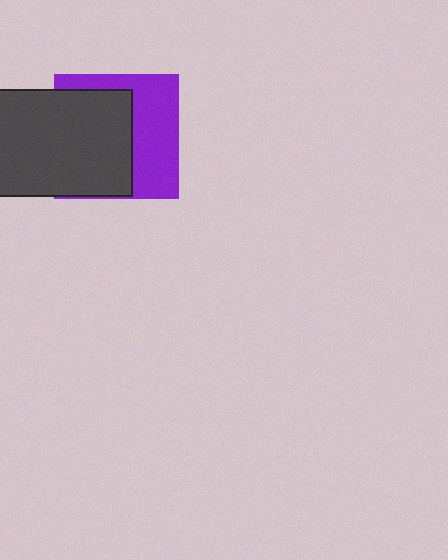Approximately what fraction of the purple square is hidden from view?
Roughly 54% of the purple square is hidden behind the dark gray rectangle.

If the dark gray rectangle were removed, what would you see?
You would see the complete purple square.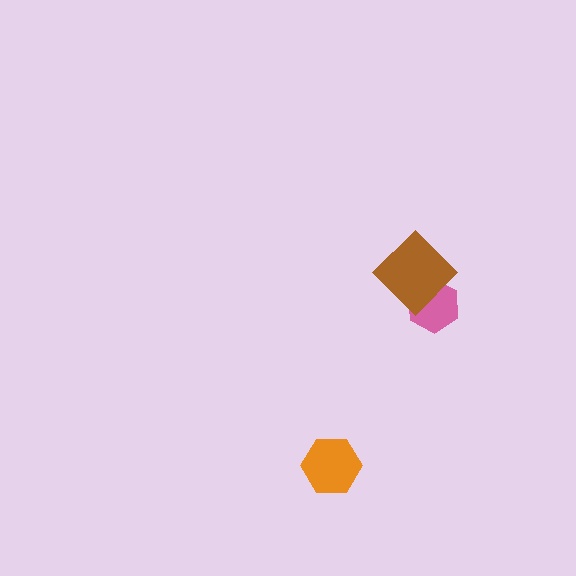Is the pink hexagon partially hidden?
Yes, it is partially covered by another shape.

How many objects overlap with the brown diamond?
1 object overlaps with the brown diamond.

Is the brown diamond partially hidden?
No, no other shape covers it.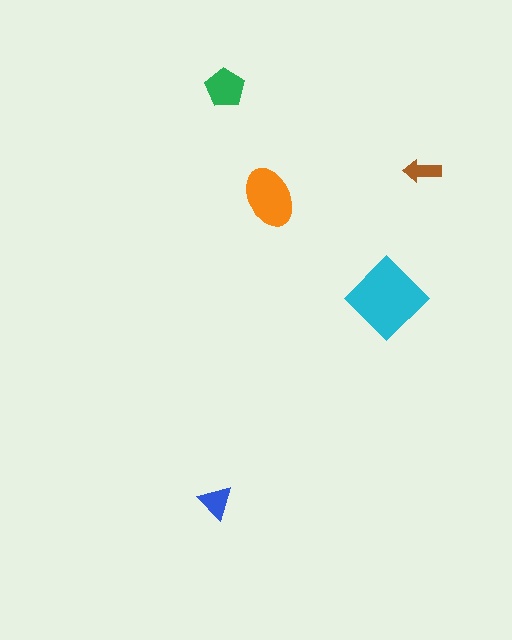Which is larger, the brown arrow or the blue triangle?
The blue triangle.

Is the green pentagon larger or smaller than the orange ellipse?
Smaller.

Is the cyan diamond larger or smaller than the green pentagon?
Larger.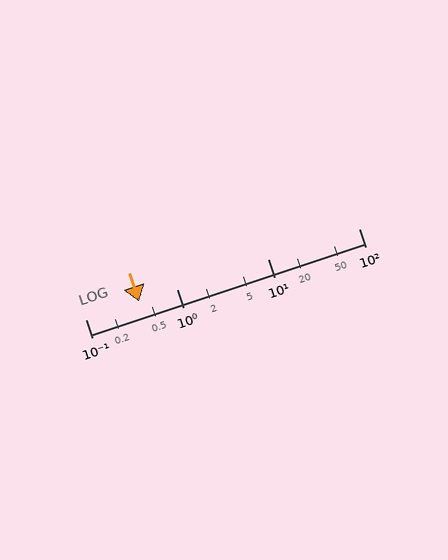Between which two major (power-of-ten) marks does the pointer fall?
The pointer is between 0.1 and 1.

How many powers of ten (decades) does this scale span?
The scale spans 3 decades, from 0.1 to 100.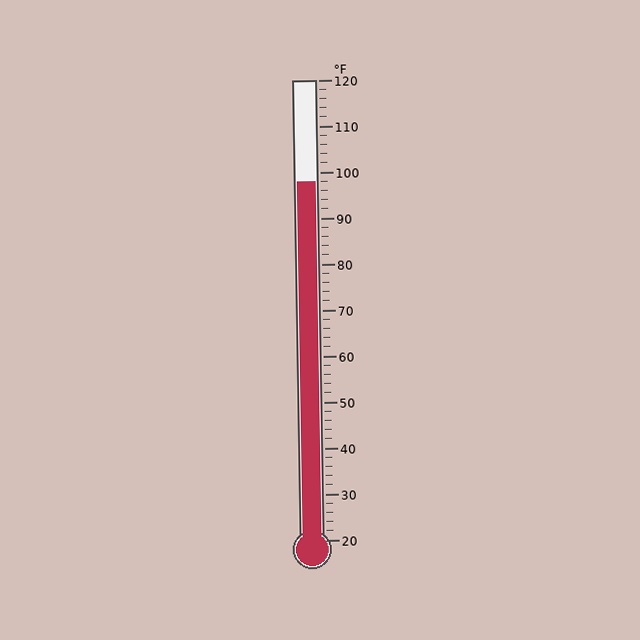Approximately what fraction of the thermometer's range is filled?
The thermometer is filled to approximately 80% of its range.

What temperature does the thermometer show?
The thermometer shows approximately 98°F.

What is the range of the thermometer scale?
The thermometer scale ranges from 20°F to 120°F.